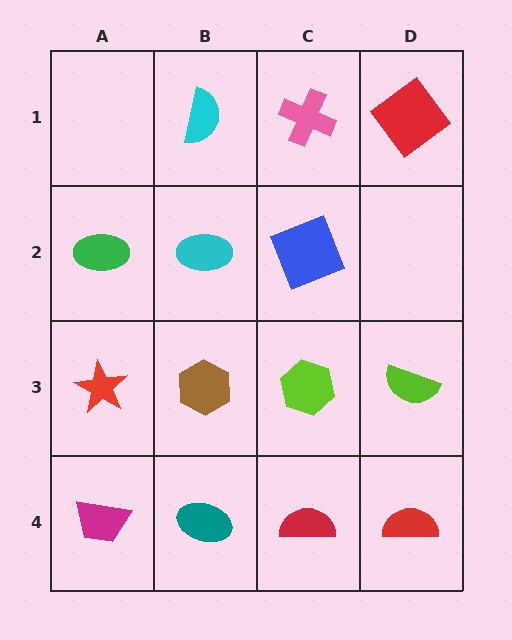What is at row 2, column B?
A cyan ellipse.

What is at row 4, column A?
A magenta trapezoid.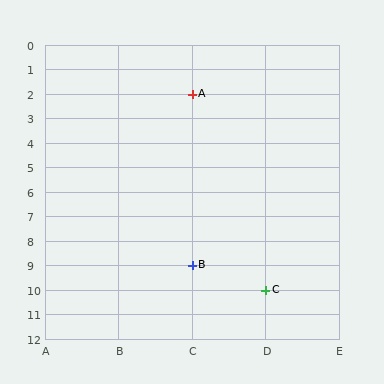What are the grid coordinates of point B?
Point B is at grid coordinates (C, 9).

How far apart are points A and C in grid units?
Points A and C are 1 column and 8 rows apart (about 8.1 grid units diagonally).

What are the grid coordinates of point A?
Point A is at grid coordinates (C, 2).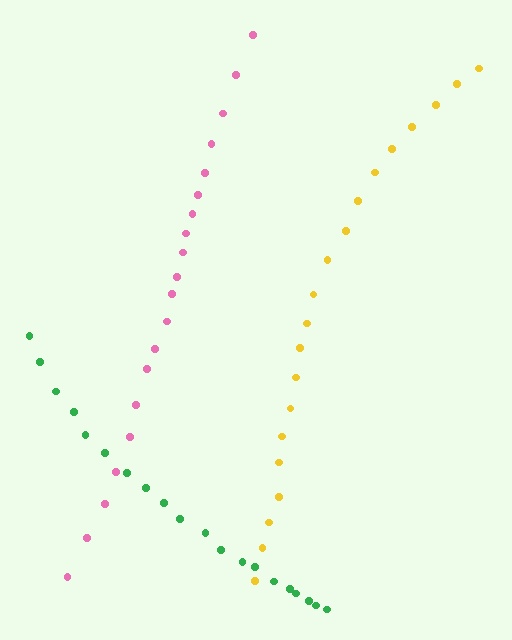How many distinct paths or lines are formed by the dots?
There are 3 distinct paths.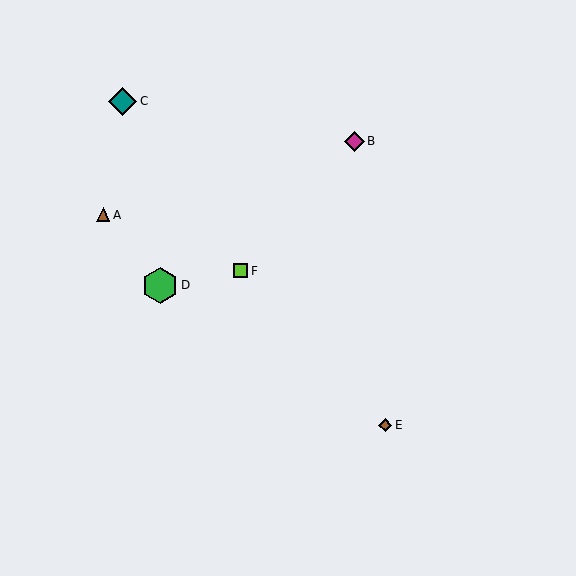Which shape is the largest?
The green hexagon (labeled D) is the largest.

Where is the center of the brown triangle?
The center of the brown triangle is at (103, 215).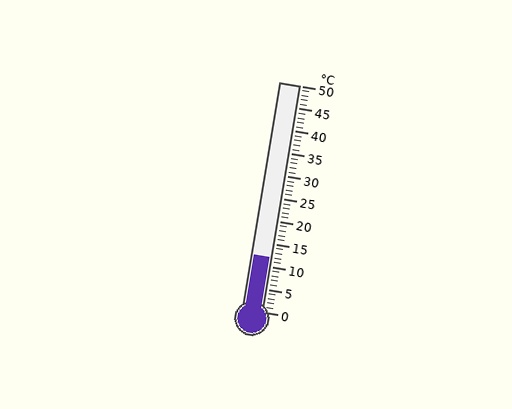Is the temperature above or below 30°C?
The temperature is below 30°C.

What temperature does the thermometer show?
The thermometer shows approximately 12°C.